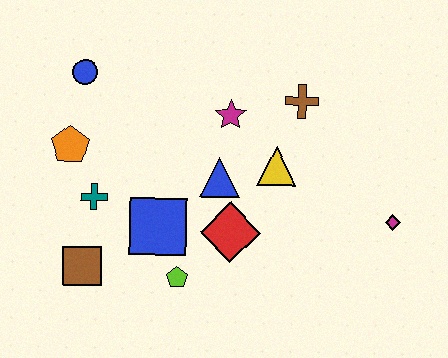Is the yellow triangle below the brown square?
No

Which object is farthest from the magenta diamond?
The blue circle is farthest from the magenta diamond.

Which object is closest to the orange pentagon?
The teal cross is closest to the orange pentagon.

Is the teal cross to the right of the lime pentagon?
No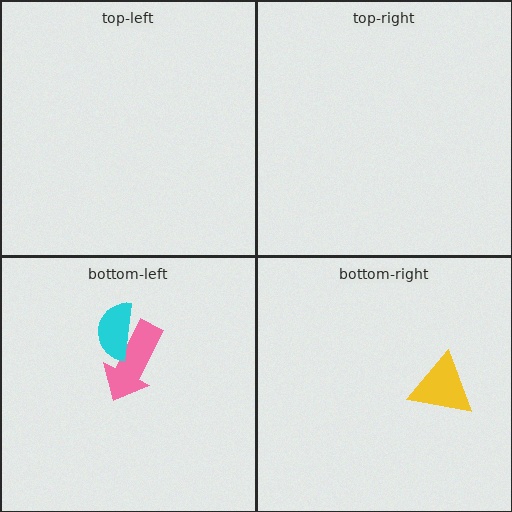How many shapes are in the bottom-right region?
1.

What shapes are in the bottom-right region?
The yellow triangle.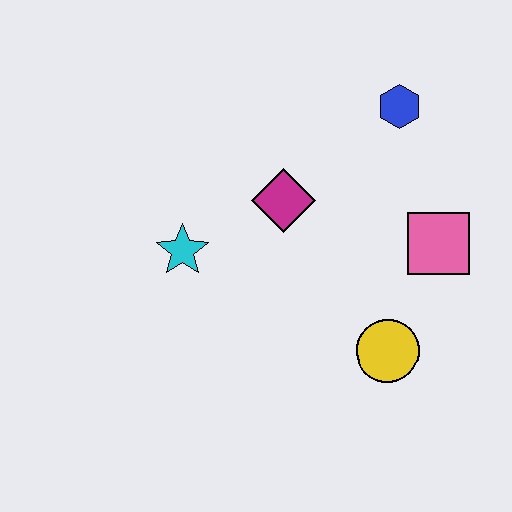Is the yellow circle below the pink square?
Yes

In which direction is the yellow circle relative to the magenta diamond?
The yellow circle is below the magenta diamond.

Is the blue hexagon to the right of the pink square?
No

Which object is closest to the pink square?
The yellow circle is closest to the pink square.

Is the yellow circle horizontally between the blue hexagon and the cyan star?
Yes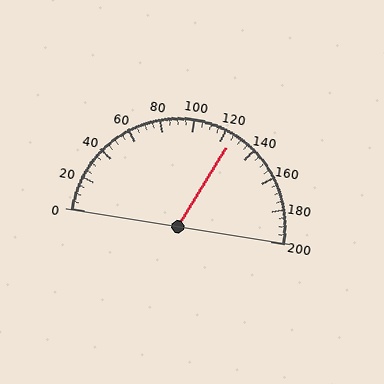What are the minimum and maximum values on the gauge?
The gauge ranges from 0 to 200.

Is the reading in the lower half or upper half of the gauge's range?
The reading is in the upper half of the range (0 to 200).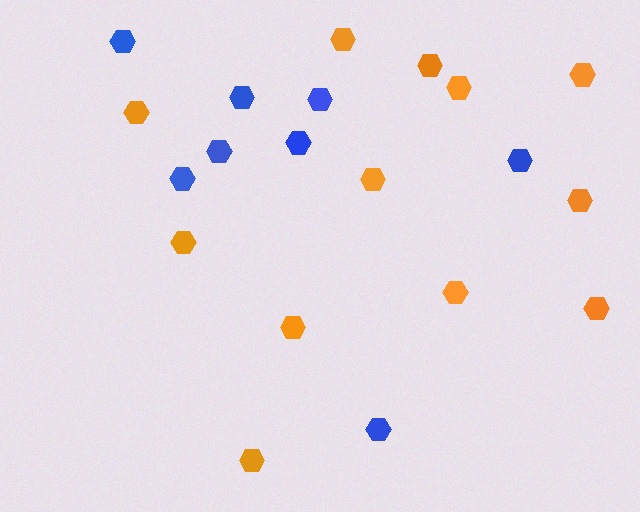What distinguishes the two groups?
There are 2 groups: one group of blue hexagons (8) and one group of orange hexagons (12).